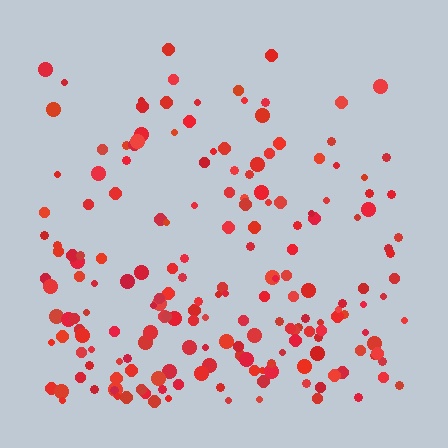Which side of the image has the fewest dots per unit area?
The top.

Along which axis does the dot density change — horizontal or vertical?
Vertical.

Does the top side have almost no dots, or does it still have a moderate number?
Still a moderate number, just noticeably fewer than the bottom.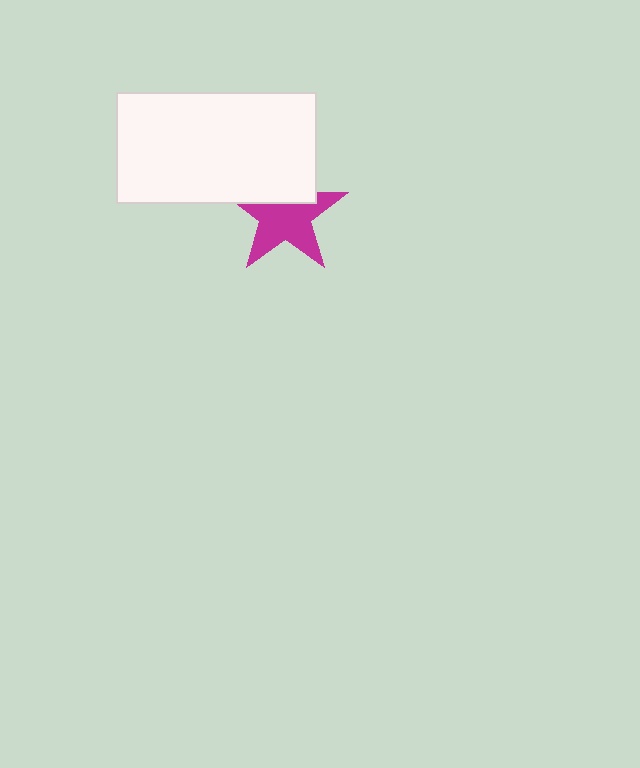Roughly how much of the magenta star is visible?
Most of it is visible (roughly 67%).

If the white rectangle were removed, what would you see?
You would see the complete magenta star.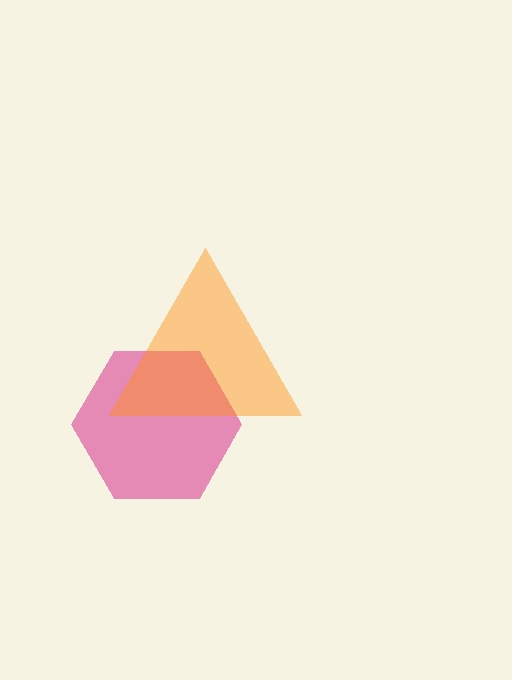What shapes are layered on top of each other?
The layered shapes are: a magenta hexagon, an orange triangle.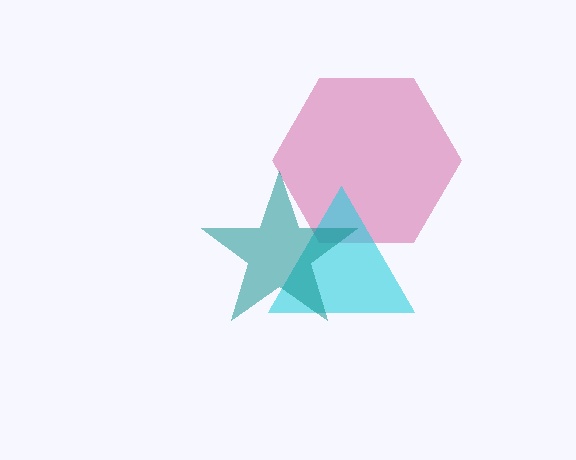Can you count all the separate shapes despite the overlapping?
Yes, there are 3 separate shapes.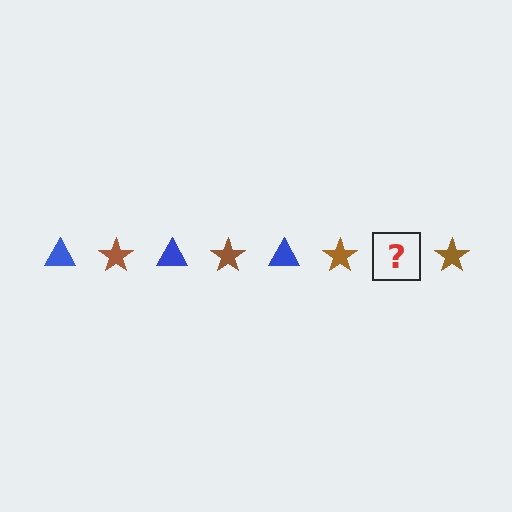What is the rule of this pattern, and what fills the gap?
The rule is that the pattern alternates between blue triangle and brown star. The gap should be filled with a blue triangle.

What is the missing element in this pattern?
The missing element is a blue triangle.